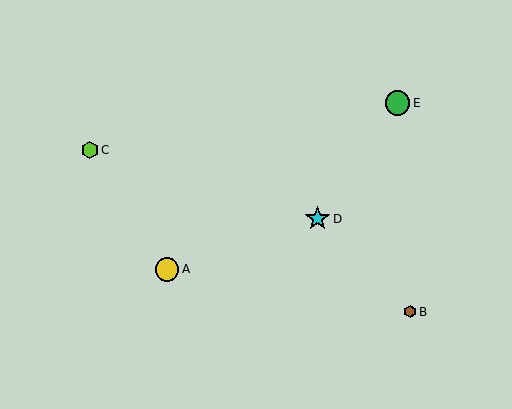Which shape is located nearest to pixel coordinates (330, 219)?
The cyan star (labeled D) at (318, 219) is nearest to that location.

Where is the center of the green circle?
The center of the green circle is at (397, 103).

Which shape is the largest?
The green circle (labeled E) is the largest.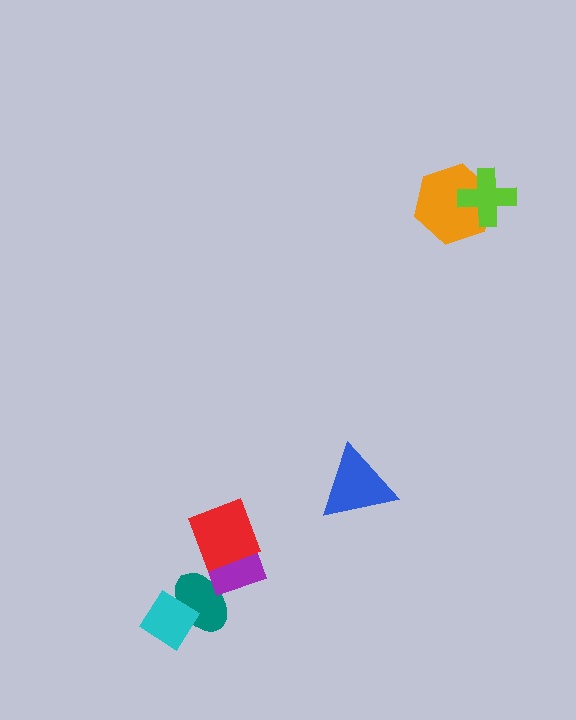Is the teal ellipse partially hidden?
Yes, it is partially covered by another shape.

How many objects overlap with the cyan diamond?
1 object overlaps with the cyan diamond.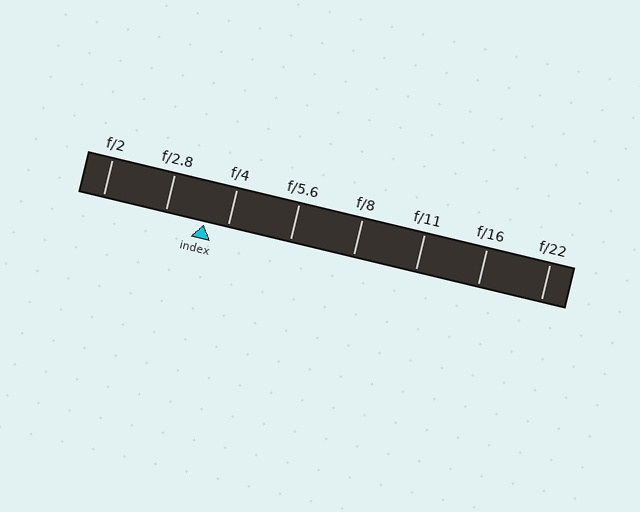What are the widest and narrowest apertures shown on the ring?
The widest aperture shown is f/2 and the narrowest is f/22.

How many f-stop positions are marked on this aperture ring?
There are 8 f-stop positions marked.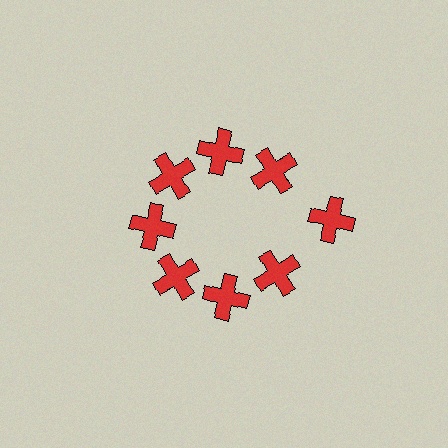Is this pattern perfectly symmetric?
No. The 8 red crosses are arranged in a ring, but one element near the 3 o'clock position is pushed outward from the center, breaking the 8-fold rotational symmetry.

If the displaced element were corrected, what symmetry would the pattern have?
It would have 8-fold rotational symmetry — the pattern would map onto itself every 45 degrees.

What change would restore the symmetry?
The symmetry would be restored by moving it inward, back onto the ring so that all 8 crosses sit at equal angles and equal distance from the center.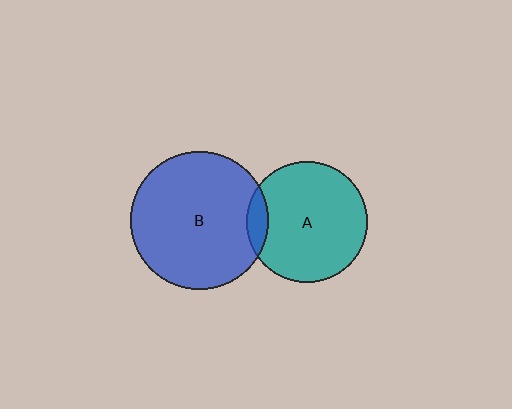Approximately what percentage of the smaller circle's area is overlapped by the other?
Approximately 10%.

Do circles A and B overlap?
Yes.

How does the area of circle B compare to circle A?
Approximately 1.3 times.